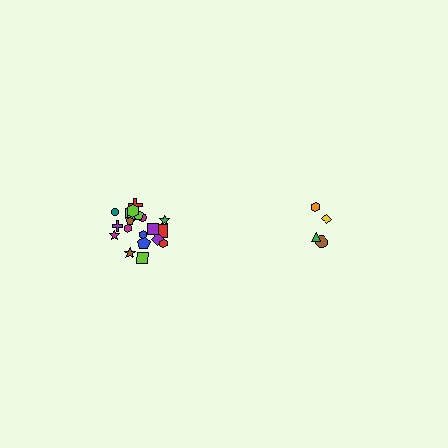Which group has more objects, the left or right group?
The left group.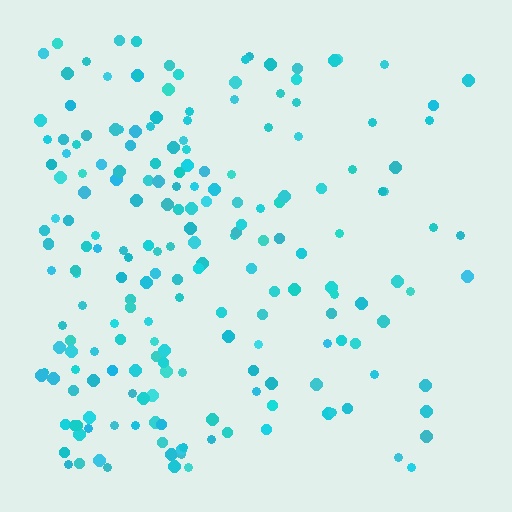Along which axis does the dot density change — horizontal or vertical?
Horizontal.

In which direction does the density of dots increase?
From right to left, with the left side densest.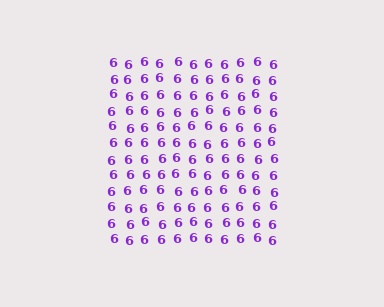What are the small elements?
The small elements are digit 6's.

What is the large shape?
The large shape is a square.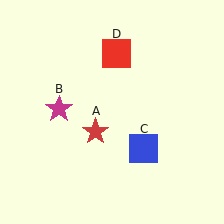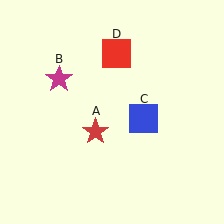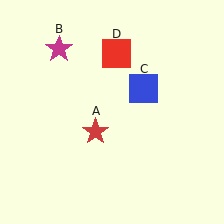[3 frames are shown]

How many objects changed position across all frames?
2 objects changed position: magenta star (object B), blue square (object C).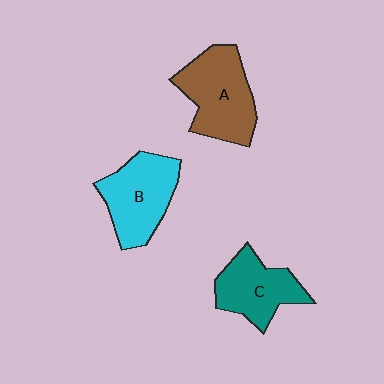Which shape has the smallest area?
Shape C (teal).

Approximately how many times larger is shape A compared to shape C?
Approximately 1.3 times.